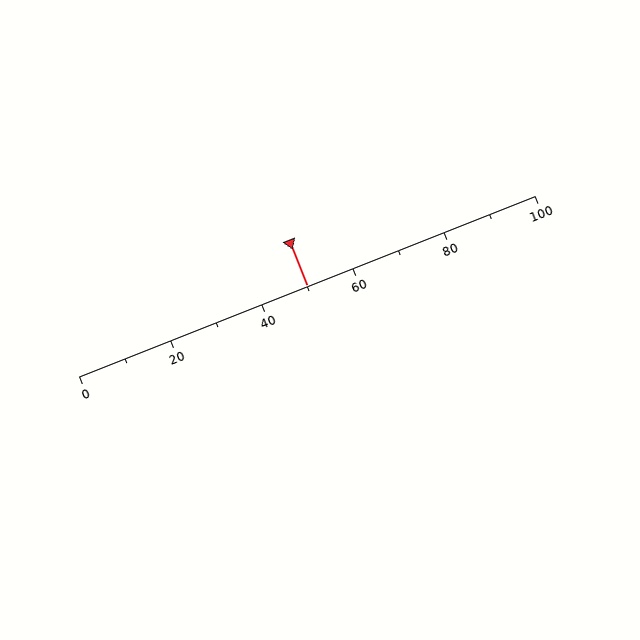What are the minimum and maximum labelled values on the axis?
The axis runs from 0 to 100.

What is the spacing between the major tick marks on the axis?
The major ticks are spaced 20 apart.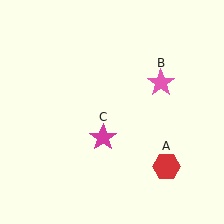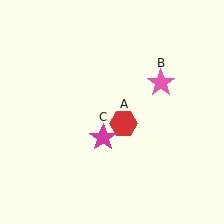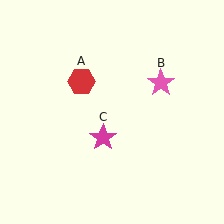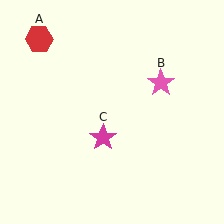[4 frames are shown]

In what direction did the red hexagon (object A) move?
The red hexagon (object A) moved up and to the left.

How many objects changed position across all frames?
1 object changed position: red hexagon (object A).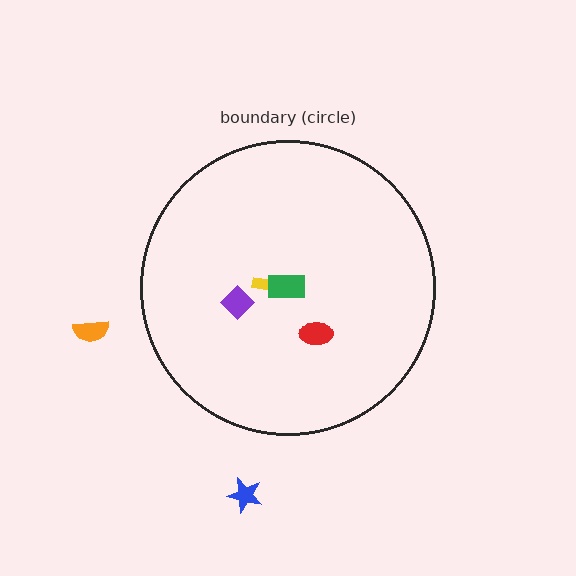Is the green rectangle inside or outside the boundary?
Inside.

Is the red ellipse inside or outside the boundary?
Inside.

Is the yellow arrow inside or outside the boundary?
Inside.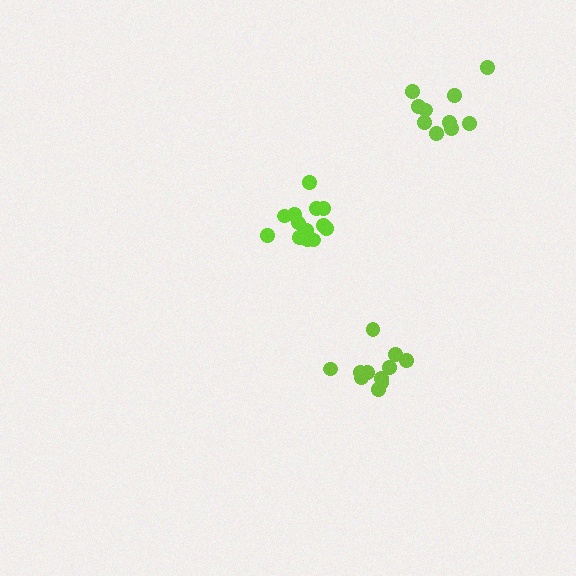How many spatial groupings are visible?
There are 3 spatial groupings.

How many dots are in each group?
Group 1: 11 dots, Group 2: 13 dots, Group 3: 10 dots (34 total).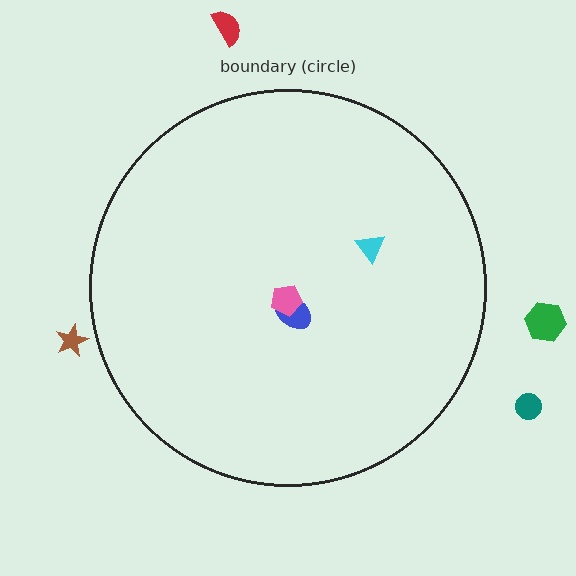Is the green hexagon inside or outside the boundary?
Outside.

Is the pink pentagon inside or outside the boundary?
Inside.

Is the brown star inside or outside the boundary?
Outside.